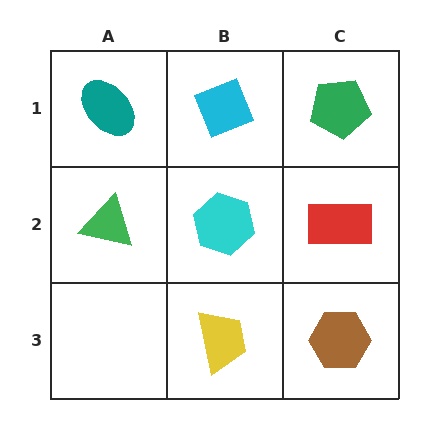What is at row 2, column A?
A green triangle.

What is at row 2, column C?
A red rectangle.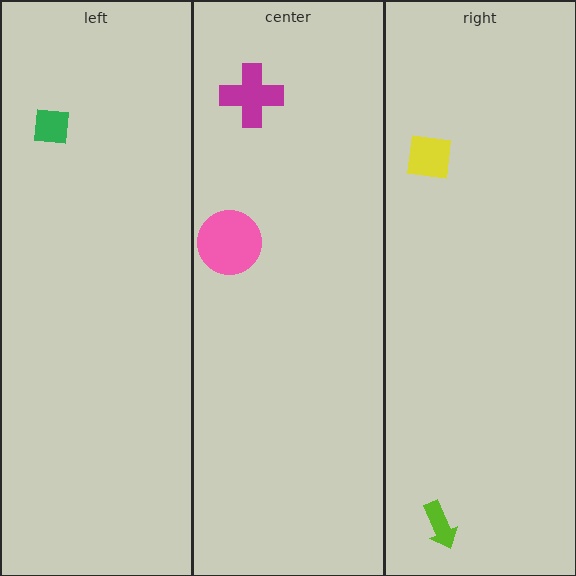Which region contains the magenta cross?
The center region.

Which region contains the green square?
The left region.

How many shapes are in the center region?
2.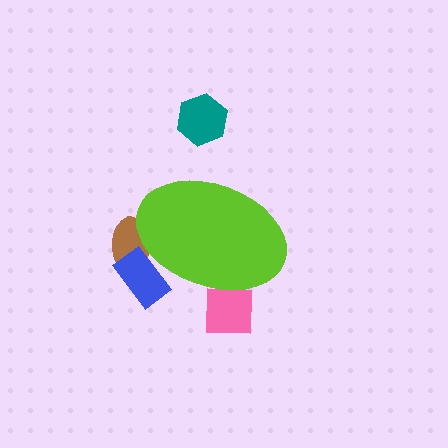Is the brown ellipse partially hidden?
Yes, the brown ellipse is partially hidden behind the lime ellipse.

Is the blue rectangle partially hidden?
Yes, the blue rectangle is partially hidden behind the lime ellipse.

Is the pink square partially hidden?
Yes, the pink square is partially hidden behind the lime ellipse.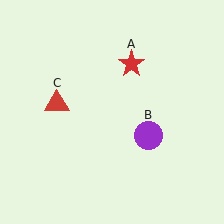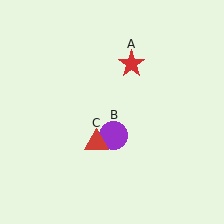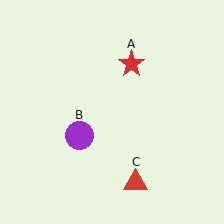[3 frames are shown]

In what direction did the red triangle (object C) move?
The red triangle (object C) moved down and to the right.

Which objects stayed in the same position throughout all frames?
Red star (object A) remained stationary.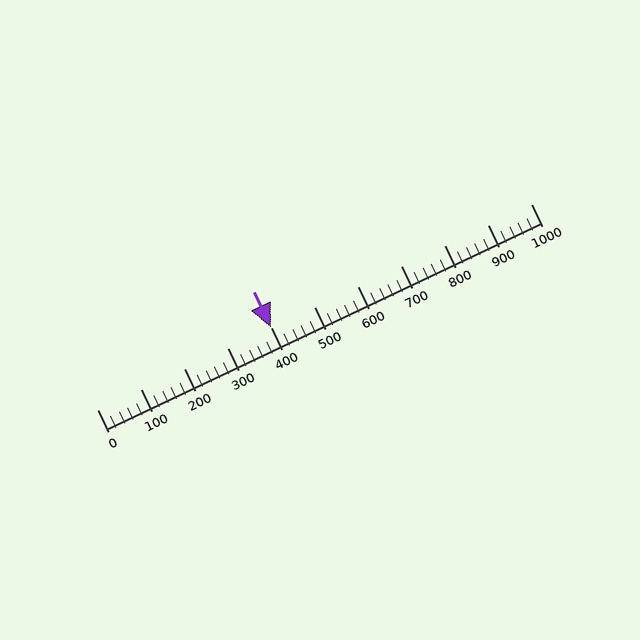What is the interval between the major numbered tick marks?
The major tick marks are spaced 100 units apart.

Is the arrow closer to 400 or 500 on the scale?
The arrow is closer to 400.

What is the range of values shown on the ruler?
The ruler shows values from 0 to 1000.